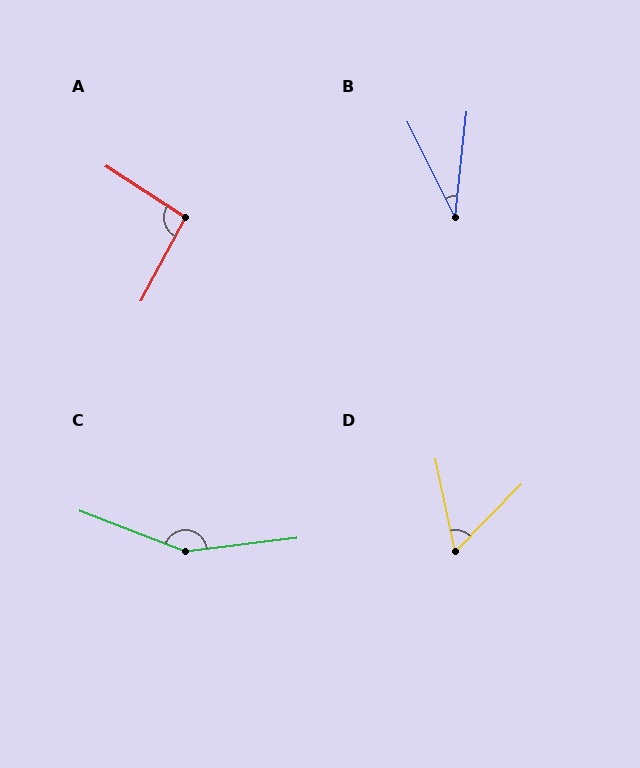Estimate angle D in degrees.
Approximately 56 degrees.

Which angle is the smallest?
B, at approximately 33 degrees.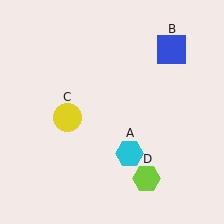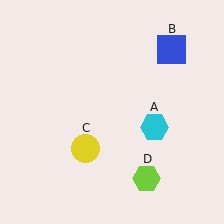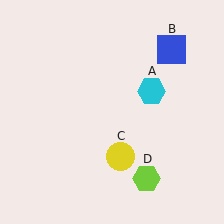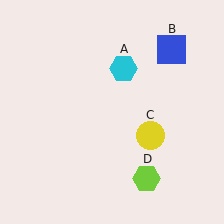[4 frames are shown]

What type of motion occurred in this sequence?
The cyan hexagon (object A), yellow circle (object C) rotated counterclockwise around the center of the scene.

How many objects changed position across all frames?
2 objects changed position: cyan hexagon (object A), yellow circle (object C).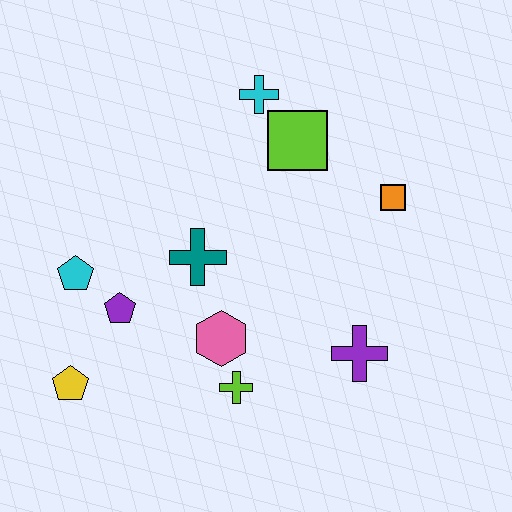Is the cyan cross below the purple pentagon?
No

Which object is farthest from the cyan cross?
The yellow pentagon is farthest from the cyan cross.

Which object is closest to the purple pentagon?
The cyan pentagon is closest to the purple pentagon.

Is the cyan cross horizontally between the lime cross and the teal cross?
No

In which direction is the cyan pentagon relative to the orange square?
The cyan pentagon is to the left of the orange square.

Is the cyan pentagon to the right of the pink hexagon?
No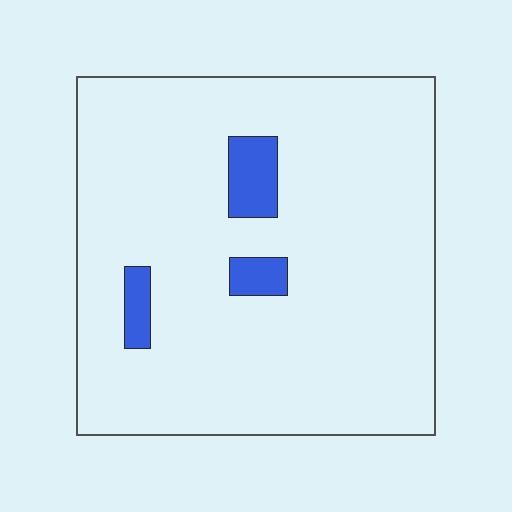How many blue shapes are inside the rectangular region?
3.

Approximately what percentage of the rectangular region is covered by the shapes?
Approximately 5%.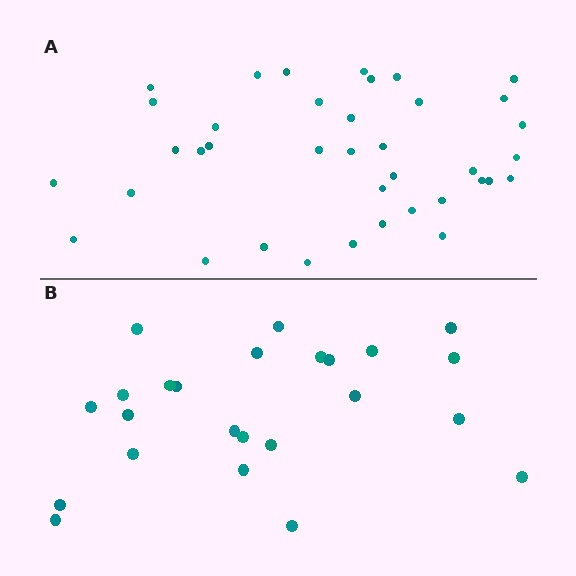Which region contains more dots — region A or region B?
Region A (the top region) has more dots.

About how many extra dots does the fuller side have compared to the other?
Region A has approximately 15 more dots than region B.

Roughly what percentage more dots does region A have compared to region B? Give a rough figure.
About 60% more.